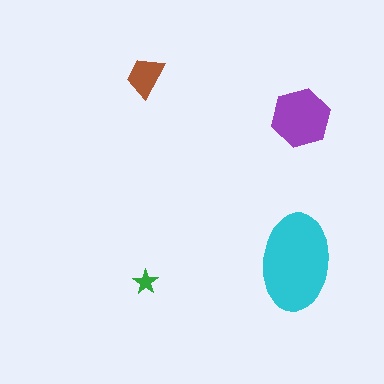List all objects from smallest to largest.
The green star, the brown trapezoid, the purple hexagon, the cyan ellipse.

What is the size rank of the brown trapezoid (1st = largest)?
3rd.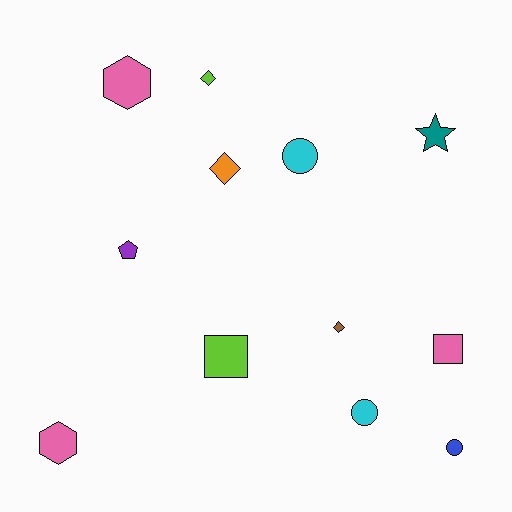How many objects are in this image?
There are 12 objects.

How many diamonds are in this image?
There are 3 diamonds.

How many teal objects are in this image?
There is 1 teal object.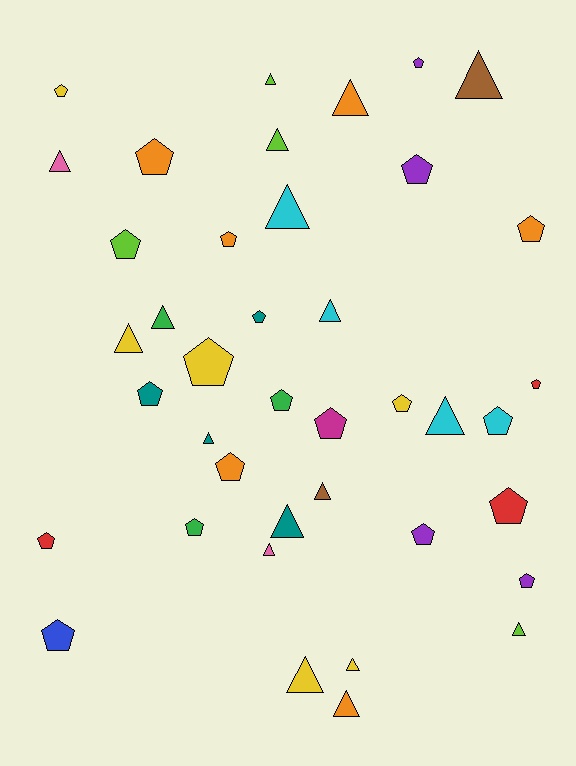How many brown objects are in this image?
There are 2 brown objects.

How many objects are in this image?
There are 40 objects.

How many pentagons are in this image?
There are 22 pentagons.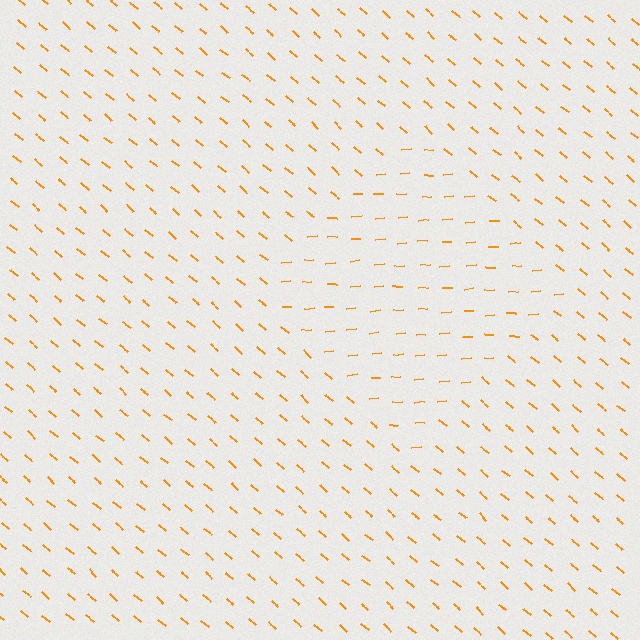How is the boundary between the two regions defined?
The boundary is defined purely by a change in line orientation (approximately 45 degrees difference). All lines are the same color and thickness.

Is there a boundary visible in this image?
Yes, there is a texture boundary formed by a change in line orientation.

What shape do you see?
I see a diamond.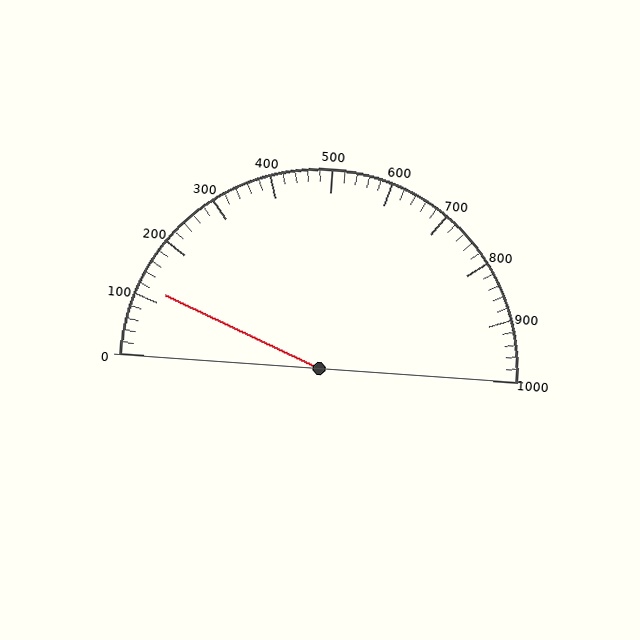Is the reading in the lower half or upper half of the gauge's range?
The reading is in the lower half of the range (0 to 1000).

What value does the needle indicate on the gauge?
The needle indicates approximately 120.